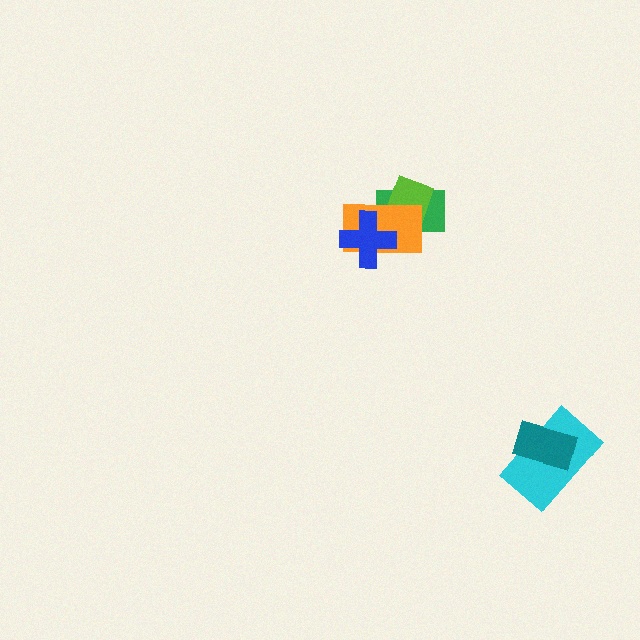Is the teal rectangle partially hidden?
No, no other shape covers it.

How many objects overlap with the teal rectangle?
1 object overlaps with the teal rectangle.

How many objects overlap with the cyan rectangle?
1 object overlaps with the cyan rectangle.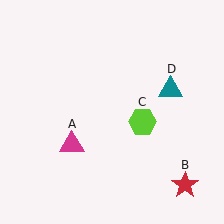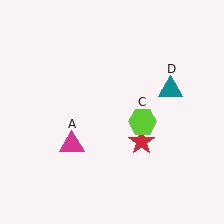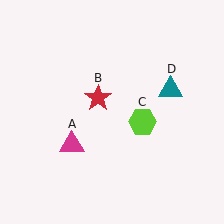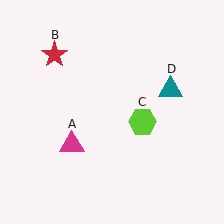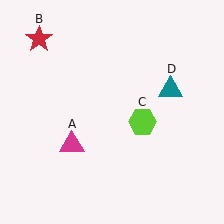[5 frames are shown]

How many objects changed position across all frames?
1 object changed position: red star (object B).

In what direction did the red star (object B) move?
The red star (object B) moved up and to the left.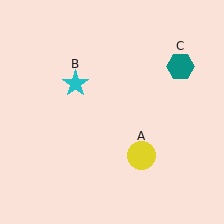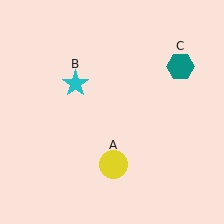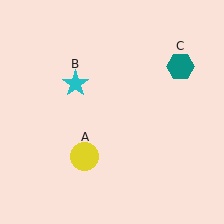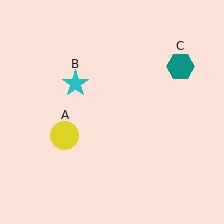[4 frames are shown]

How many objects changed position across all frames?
1 object changed position: yellow circle (object A).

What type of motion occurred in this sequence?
The yellow circle (object A) rotated clockwise around the center of the scene.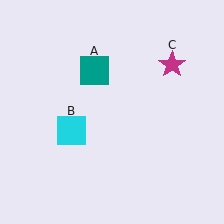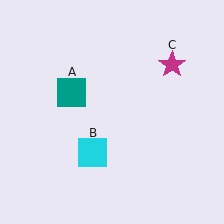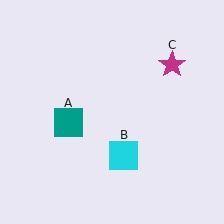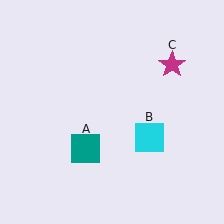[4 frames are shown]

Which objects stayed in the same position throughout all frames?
Magenta star (object C) remained stationary.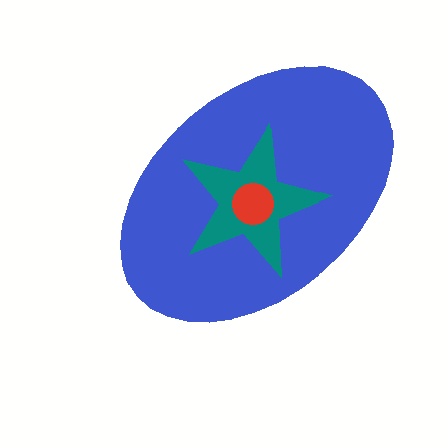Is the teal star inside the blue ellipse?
Yes.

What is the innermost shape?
The red circle.